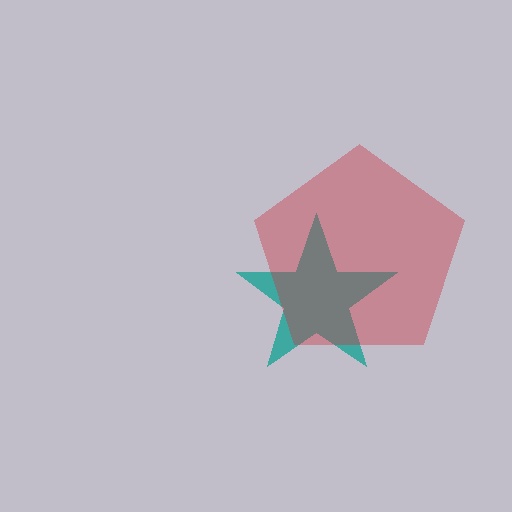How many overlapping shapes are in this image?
There are 2 overlapping shapes in the image.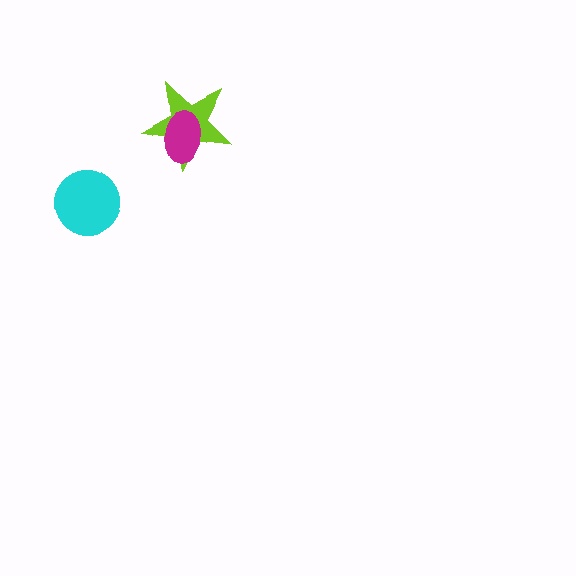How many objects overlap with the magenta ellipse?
1 object overlaps with the magenta ellipse.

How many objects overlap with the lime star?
1 object overlaps with the lime star.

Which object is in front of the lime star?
The magenta ellipse is in front of the lime star.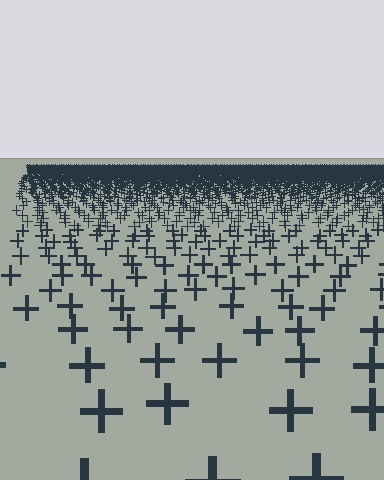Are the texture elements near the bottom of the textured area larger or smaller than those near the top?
Larger. Near the bottom, elements are closer to the viewer and appear at a bigger on-screen size.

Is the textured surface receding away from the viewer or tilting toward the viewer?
The surface is receding away from the viewer. Texture elements get smaller and denser toward the top.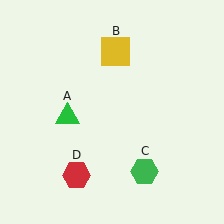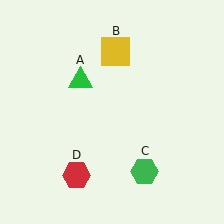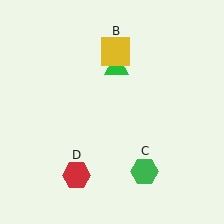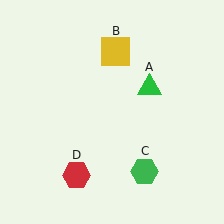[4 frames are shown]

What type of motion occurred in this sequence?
The green triangle (object A) rotated clockwise around the center of the scene.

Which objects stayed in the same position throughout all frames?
Yellow square (object B) and green hexagon (object C) and red hexagon (object D) remained stationary.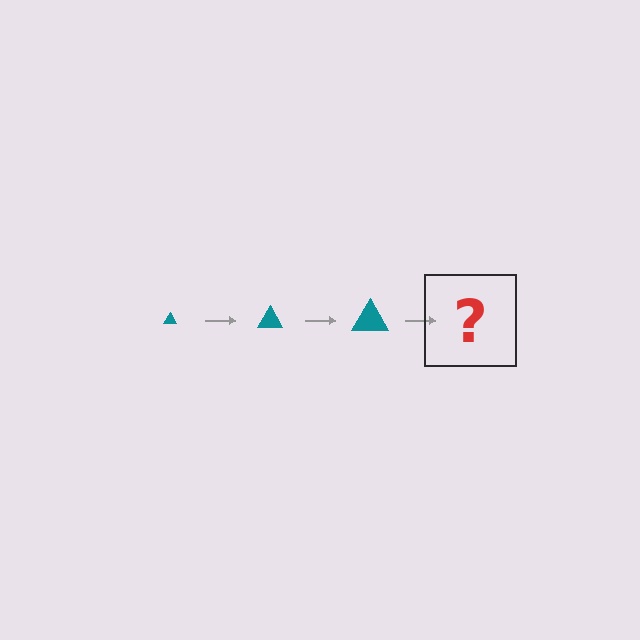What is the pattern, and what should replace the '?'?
The pattern is that the triangle gets progressively larger each step. The '?' should be a teal triangle, larger than the previous one.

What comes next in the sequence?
The next element should be a teal triangle, larger than the previous one.